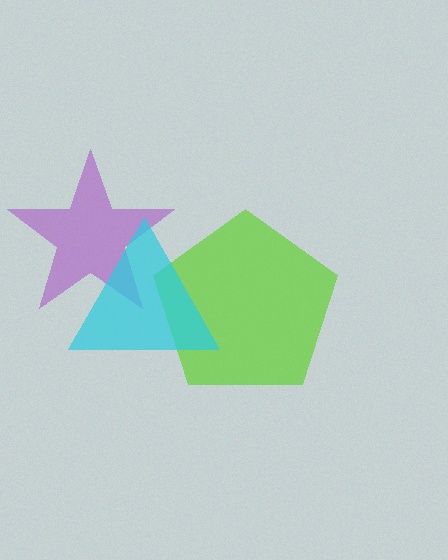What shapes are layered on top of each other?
The layered shapes are: a lime pentagon, a purple star, a cyan triangle.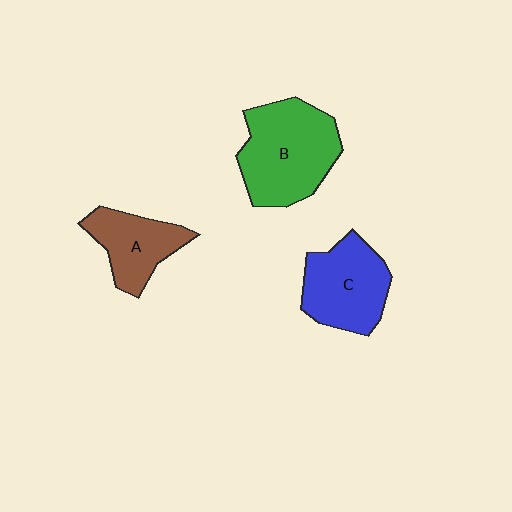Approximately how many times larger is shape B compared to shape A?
Approximately 1.6 times.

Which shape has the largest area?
Shape B (green).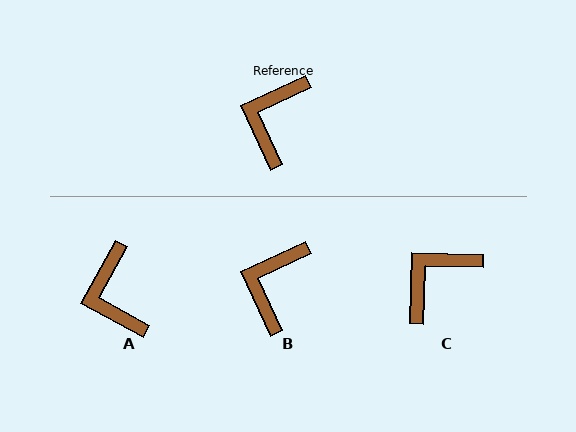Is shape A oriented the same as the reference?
No, it is off by about 36 degrees.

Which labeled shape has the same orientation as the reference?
B.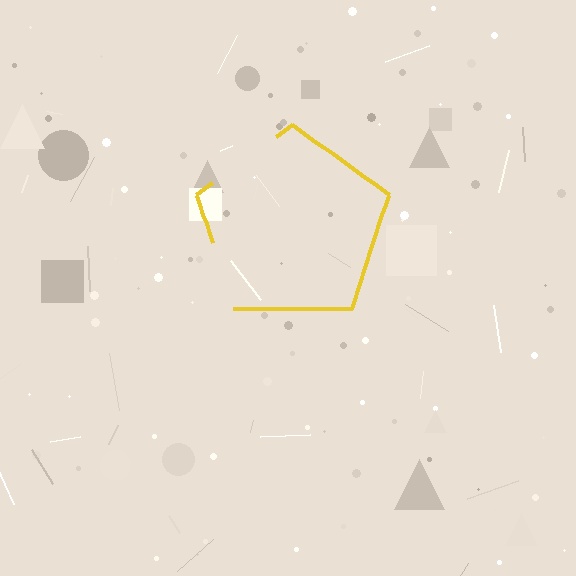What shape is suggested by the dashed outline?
The dashed outline suggests a pentagon.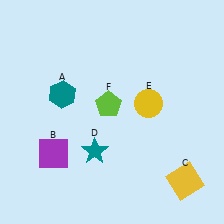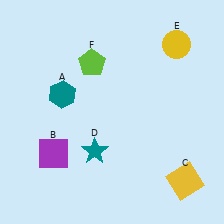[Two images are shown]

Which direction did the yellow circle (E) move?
The yellow circle (E) moved up.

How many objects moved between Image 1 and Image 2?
2 objects moved between the two images.